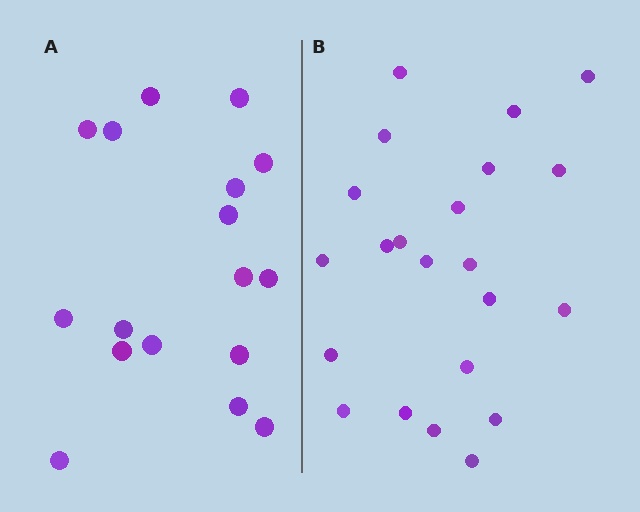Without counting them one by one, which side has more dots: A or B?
Region B (the right region) has more dots.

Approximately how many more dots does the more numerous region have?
Region B has about 5 more dots than region A.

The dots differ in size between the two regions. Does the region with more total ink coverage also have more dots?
No. Region A has more total ink coverage because its dots are larger, but region B actually contains more individual dots. Total area can be misleading — the number of items is what matters here.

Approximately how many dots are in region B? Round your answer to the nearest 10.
About 20 dots. (The exact count is 22, which rounds to 20.)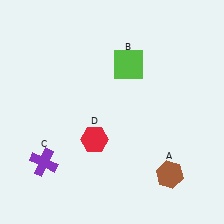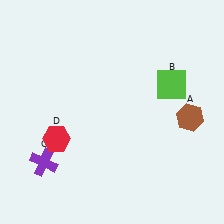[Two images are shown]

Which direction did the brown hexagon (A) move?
The brown hexagon (A) moved up.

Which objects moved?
The objects that moved are: the brown hexagon (A), the lime square (B), the red hexagon (D).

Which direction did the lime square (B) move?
The lime square (B) moved right.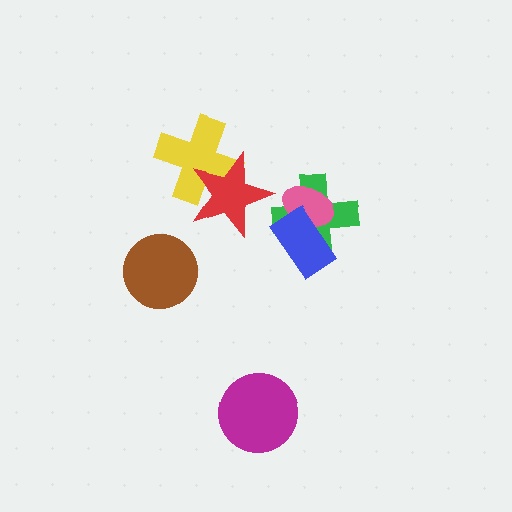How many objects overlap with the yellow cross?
1 object overlaps with the yellow cross.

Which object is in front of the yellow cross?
The red star is in front of the yellow cross.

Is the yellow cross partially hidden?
Yes, it is partially covered by another shape.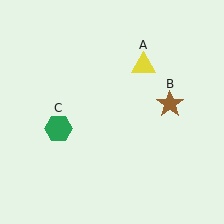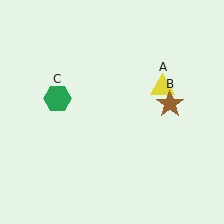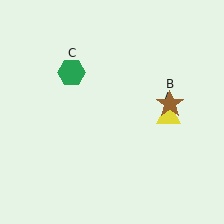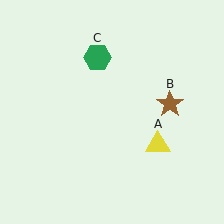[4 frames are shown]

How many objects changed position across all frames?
2 objects changed position: yellow triangle (object A), green hexagon (object C).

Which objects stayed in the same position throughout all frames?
Brown star (object B) remained stationary.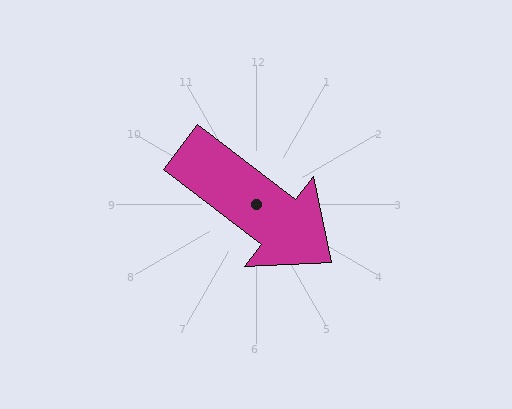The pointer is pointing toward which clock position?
Roughly 4 o'clock.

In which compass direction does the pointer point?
Southeast.